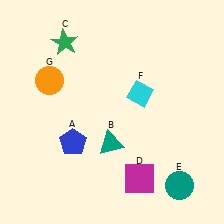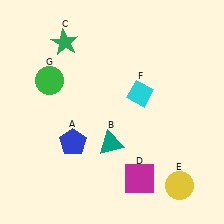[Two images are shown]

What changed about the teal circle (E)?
In Image 1, E is teal. In Image 2, it changed to yellow.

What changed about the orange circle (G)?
In Image 1, G is orange. In Image 2, it changed to green.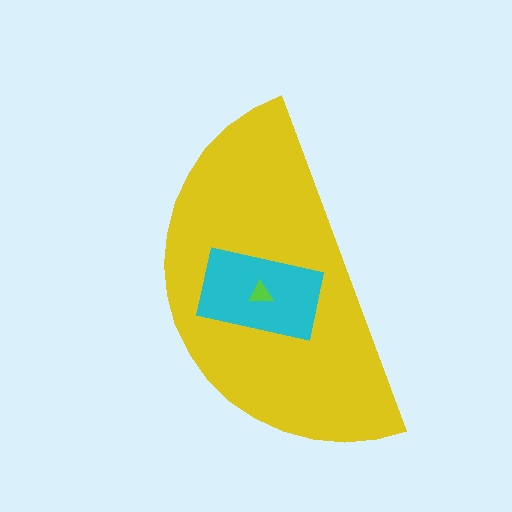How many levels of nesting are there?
3.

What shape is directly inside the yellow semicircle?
The cyan rectangle.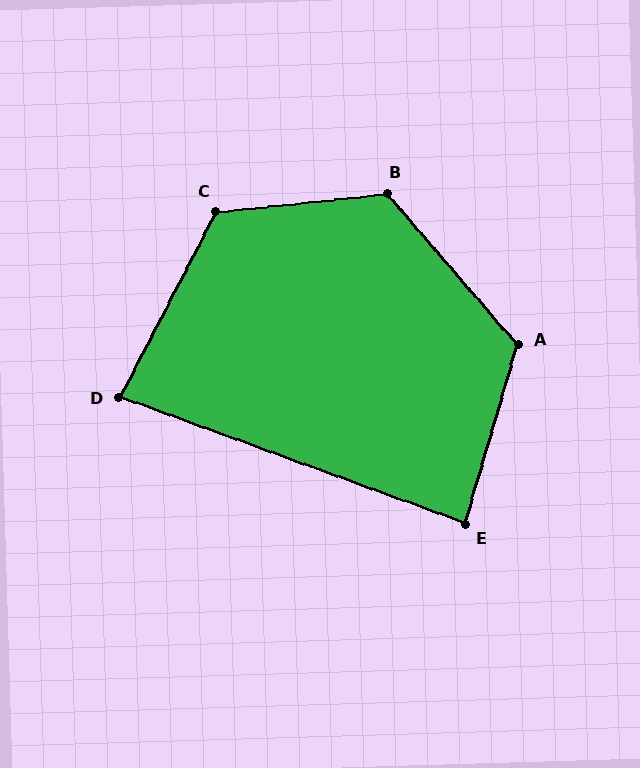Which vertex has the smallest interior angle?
D, at approximately 83 degrees.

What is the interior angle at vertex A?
Approximately 123 degrees (obtuse).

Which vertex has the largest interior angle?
B, at approximately 125 degrees.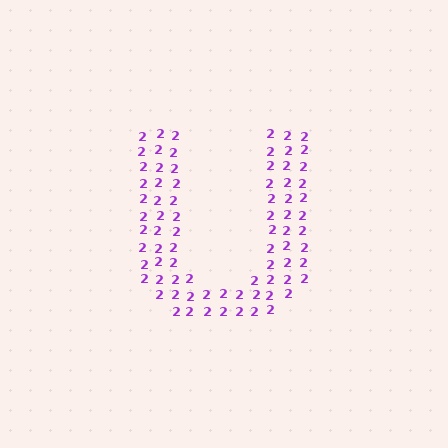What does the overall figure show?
The overall figure shows the letter U.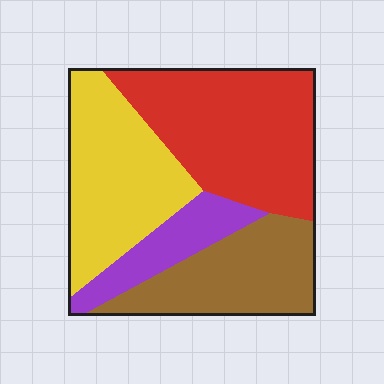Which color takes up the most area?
Red, at roughly 35%.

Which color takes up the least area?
Purple, at roughly 10%.